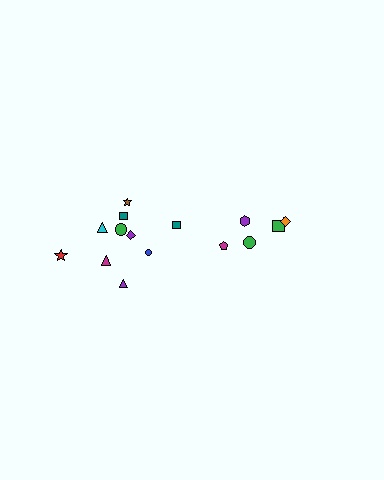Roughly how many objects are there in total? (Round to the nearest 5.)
Roughly 15 objects in total.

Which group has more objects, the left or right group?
The left group.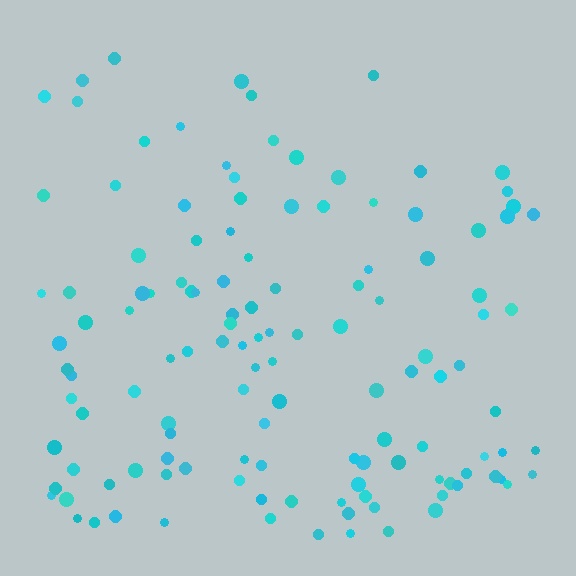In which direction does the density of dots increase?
From top to bottom, with the bottom side densest.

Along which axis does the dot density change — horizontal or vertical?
Vertical.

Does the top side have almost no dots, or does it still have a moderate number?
Still a moderate number, just noticeably fewer than the bottom.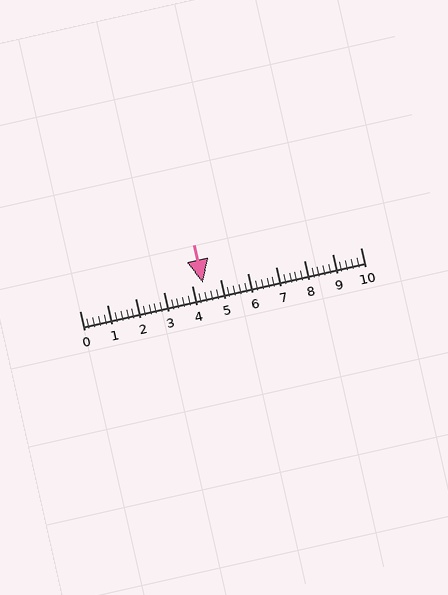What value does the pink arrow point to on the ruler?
The pink arrow points to approximately 4.4.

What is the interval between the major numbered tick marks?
The major tick marks are spaced 1 units apart.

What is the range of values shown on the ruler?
The ruler shows values from 0 to 10.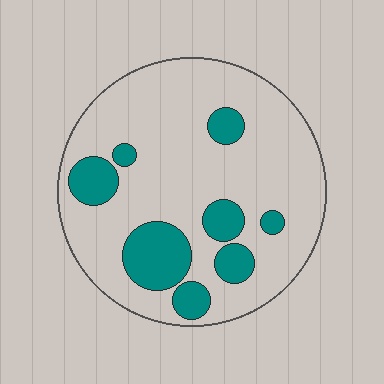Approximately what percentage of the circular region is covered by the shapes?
Approximately 20%.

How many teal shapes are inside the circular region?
8.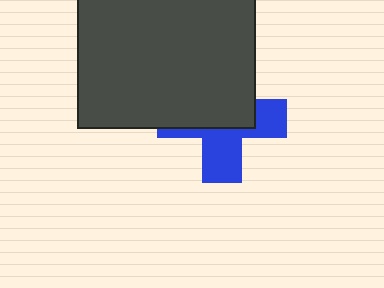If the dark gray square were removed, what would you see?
You would see the complete blue cross.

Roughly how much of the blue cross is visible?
A small part of it is visible (roughly 45%).